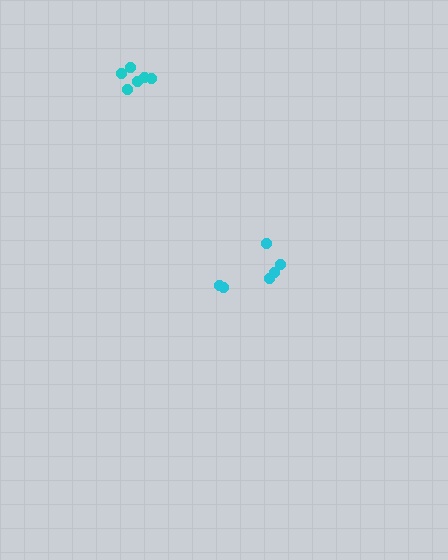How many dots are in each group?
Group 1: 6 dots, Group 2: 6 dots (12 total).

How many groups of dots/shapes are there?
There are 2 groups.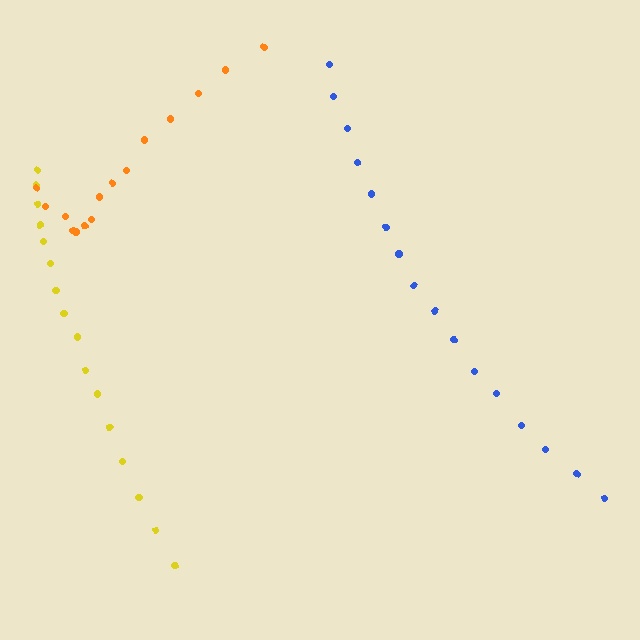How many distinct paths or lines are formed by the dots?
There are 3 distinct paths.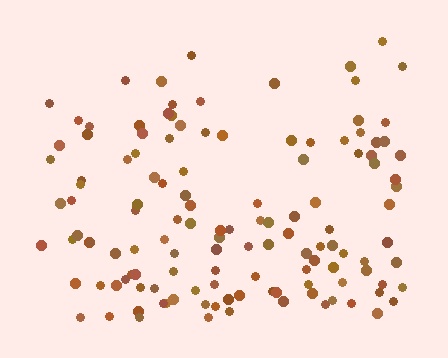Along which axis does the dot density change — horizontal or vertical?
Vertical.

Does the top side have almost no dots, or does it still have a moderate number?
Still a moderate number, just noticeably fewer than the bottom.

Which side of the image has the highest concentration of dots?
The bottom.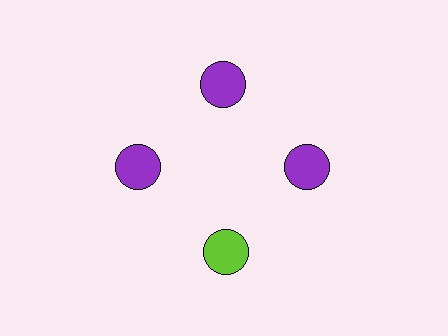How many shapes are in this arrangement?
There are 4 shapes arranged in a ring pattern.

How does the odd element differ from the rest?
It has a different color: lime instead of purple.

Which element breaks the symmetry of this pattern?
The lime circle at roughly the 6 o'clock position breaks the symmetry. All other shapes are purple circles.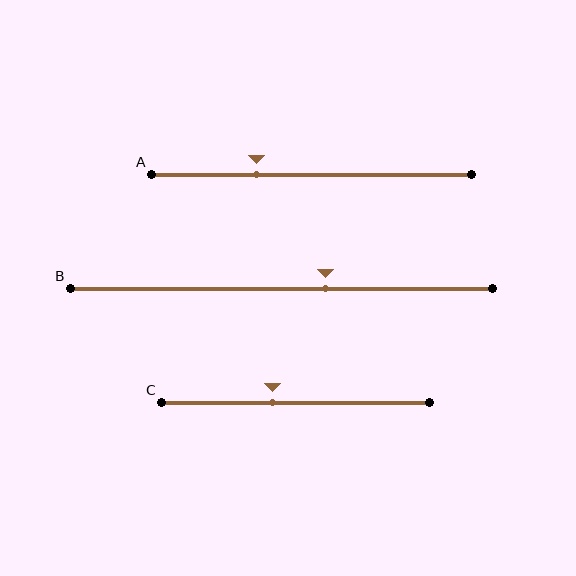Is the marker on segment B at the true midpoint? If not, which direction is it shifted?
No, the marker on segment B is shifted to the right by about 11% of the segment length.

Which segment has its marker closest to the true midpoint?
Segment C has its marker closest to the true midpoint.